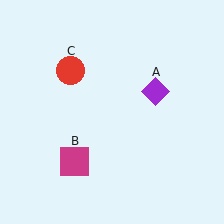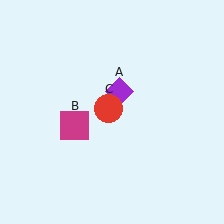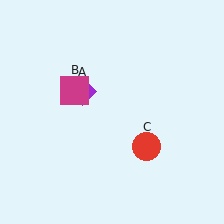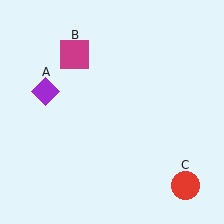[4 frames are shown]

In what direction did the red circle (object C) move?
The red circle (object C) moved down and to the right.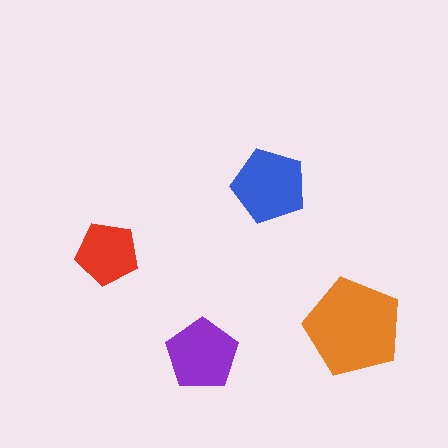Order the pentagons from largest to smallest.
the orange one, the blue one, the purple one, the red one.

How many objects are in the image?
There are 4 objects in the image.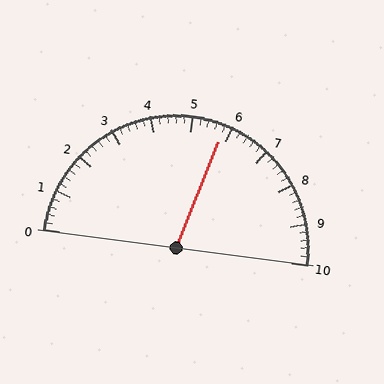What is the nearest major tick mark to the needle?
The nearest major tick mark is 6.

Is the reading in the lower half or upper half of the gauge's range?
The reading is in the upper half of the range (0 to 10).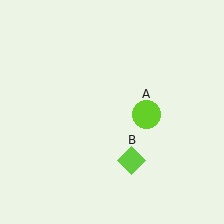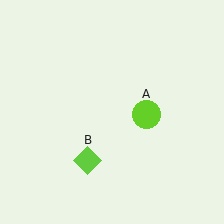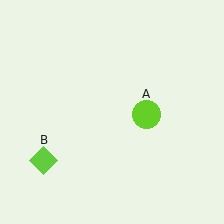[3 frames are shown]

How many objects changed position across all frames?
1 object changed position: lime diamond (object B).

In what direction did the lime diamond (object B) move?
The lime diamond (object B) moved left.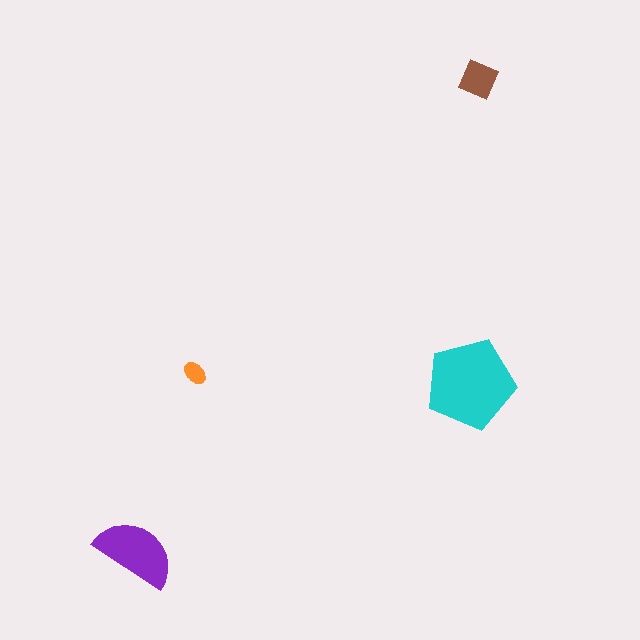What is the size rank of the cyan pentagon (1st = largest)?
1st.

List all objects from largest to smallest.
The cyan pentagon, the purple semicircle, the brown diamond, the orange ellipse.